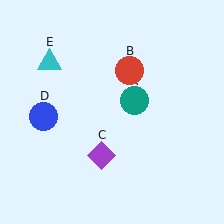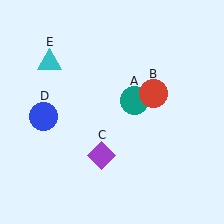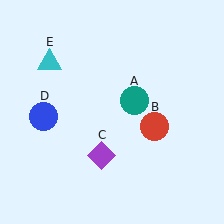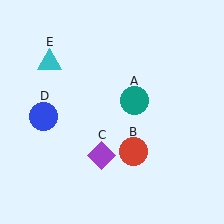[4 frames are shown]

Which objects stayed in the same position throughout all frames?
Teal circle (object A) and purple diamond (object C) and blue circle (object D) and cyan triangle (object E) remained stationary.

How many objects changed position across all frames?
1 object changed position: red circle (object B).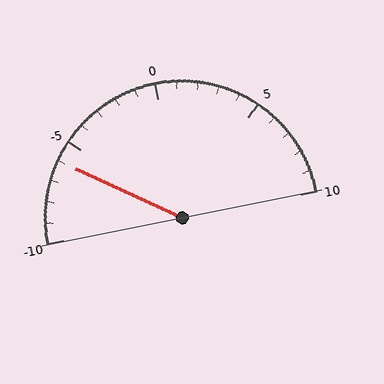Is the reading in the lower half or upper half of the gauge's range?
The reading is in the lower half of the range (-10 to 10).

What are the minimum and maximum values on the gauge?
The gauge ranges from -10 to 10.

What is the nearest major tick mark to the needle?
The nearest major tick mark is -5.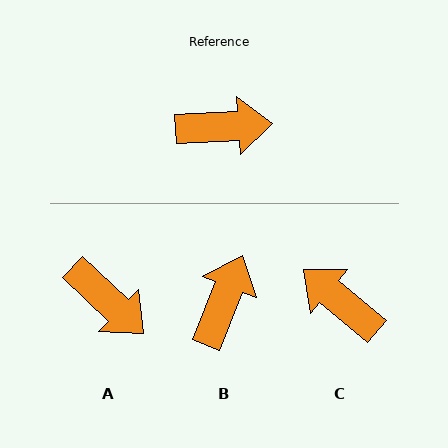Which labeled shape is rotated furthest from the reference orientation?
C, about 136 degrees away.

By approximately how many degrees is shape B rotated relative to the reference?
Approximately 65 degrees counter-clockwise.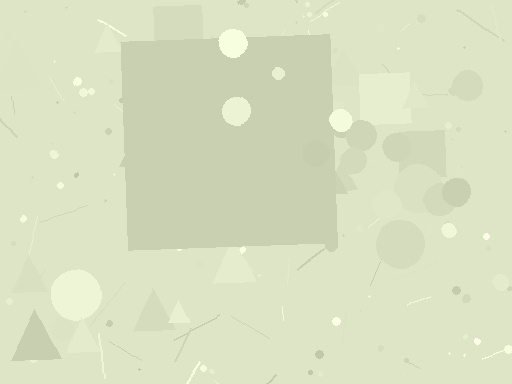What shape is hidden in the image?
A square is hidden in the image.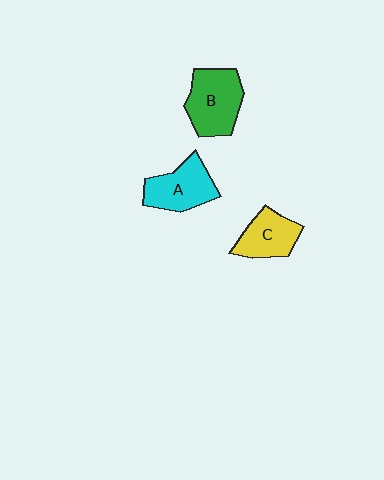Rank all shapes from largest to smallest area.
From largest to smallest: B (green), A (cyan), C (yellow).